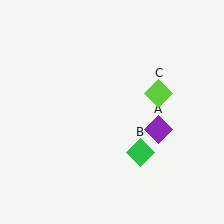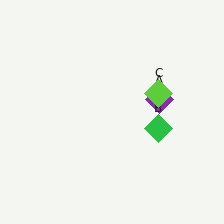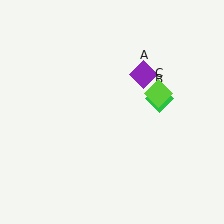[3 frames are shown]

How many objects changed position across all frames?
2 objects changed position: purple diamond (object A), green diamond (object B).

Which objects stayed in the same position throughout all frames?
Lime diamond (object C) remained stationary.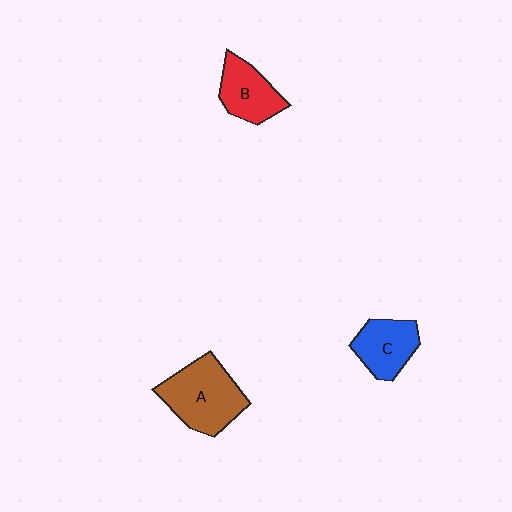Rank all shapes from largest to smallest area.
From largest to smallest: A (brown), C (blue), B (red).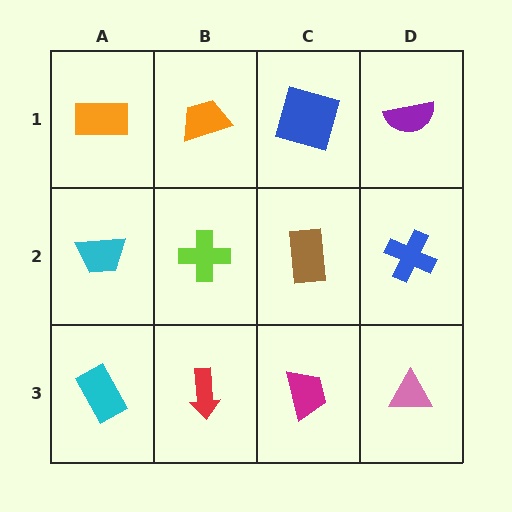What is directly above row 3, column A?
A cyan trapezoid.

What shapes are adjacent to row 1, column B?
A lime cross (row 2, column B), an orange rectangle (row 1, column A), a blue square (row 1, column C).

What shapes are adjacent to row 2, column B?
An orange trapezoid (row 1, column B), a red arrow (row 3, column B), a cyan trapezoid (row 2, column A), a brown rectangle (row 2, column C).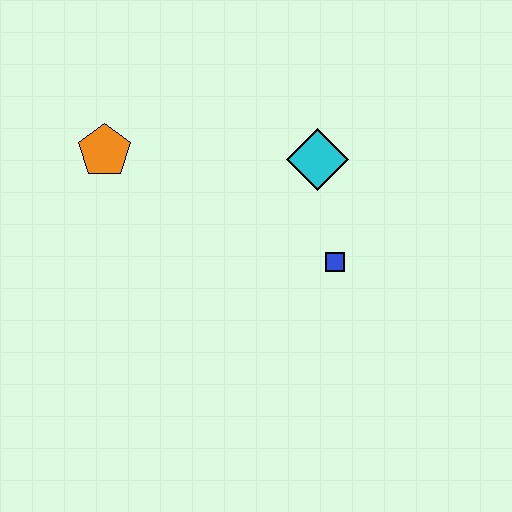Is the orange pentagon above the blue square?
Yes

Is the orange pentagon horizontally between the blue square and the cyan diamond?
No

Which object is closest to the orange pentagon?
The cyan diamond is closest to the orange pentagon.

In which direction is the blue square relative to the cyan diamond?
The blue square is below the cyan diamond.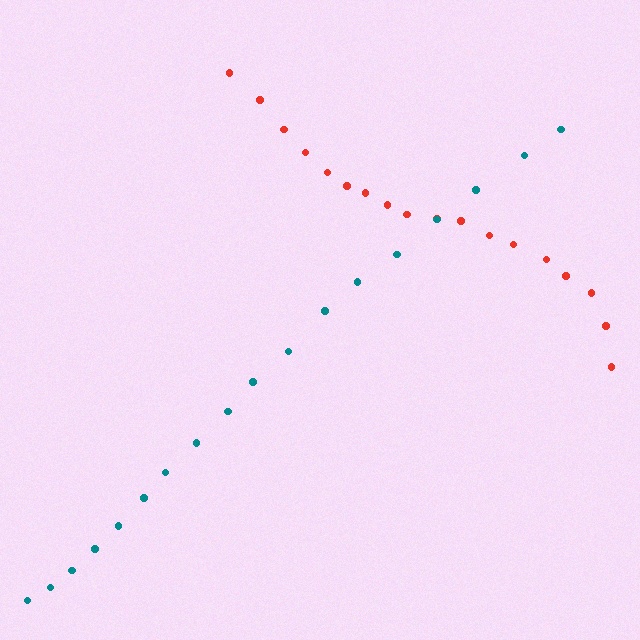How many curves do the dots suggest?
There are 2 distinct paths.